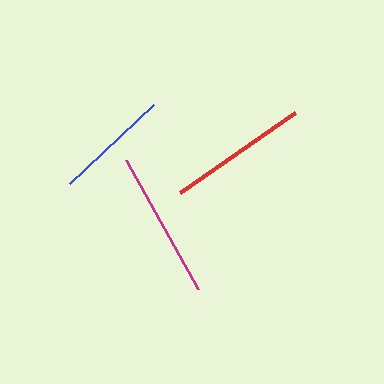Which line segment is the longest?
The magenta line is the longest at approximately 148 pixels.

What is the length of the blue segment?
The blue segment is approximately 116 pixels long.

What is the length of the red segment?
The red segment is approximately 140 pixels long.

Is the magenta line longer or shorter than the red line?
The magenta line is longer than the red line.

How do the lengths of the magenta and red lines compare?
The magenta and red lines are approximately the same length.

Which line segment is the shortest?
The blue line is the shortest at approximately 116 pixels.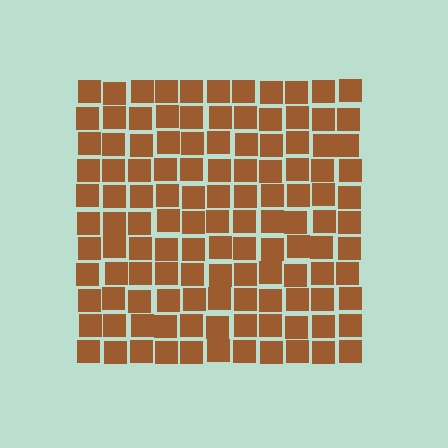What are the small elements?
The small elements are squares.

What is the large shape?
The large shape is a square.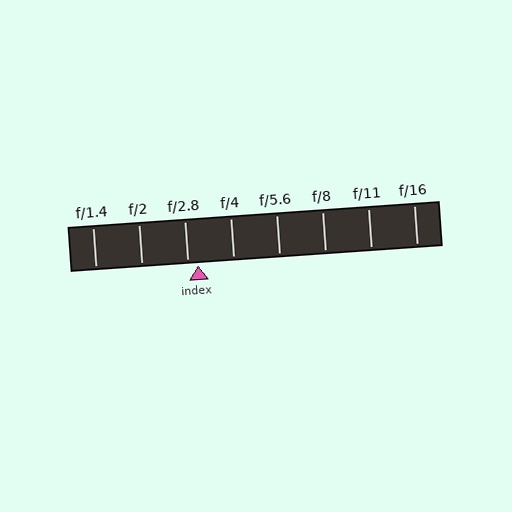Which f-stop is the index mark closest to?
The index mark is closest to f/2.8.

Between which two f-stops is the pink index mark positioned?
The index mark is between f/2.8 and f/4.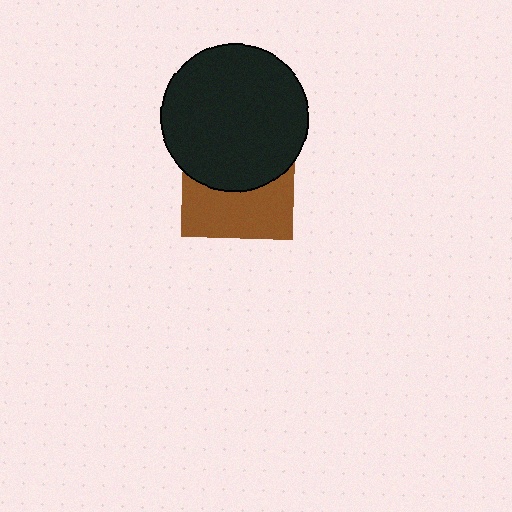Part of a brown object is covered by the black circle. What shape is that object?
It is a square.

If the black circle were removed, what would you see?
You would see the complete brown square.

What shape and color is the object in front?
The object in front is a black circle.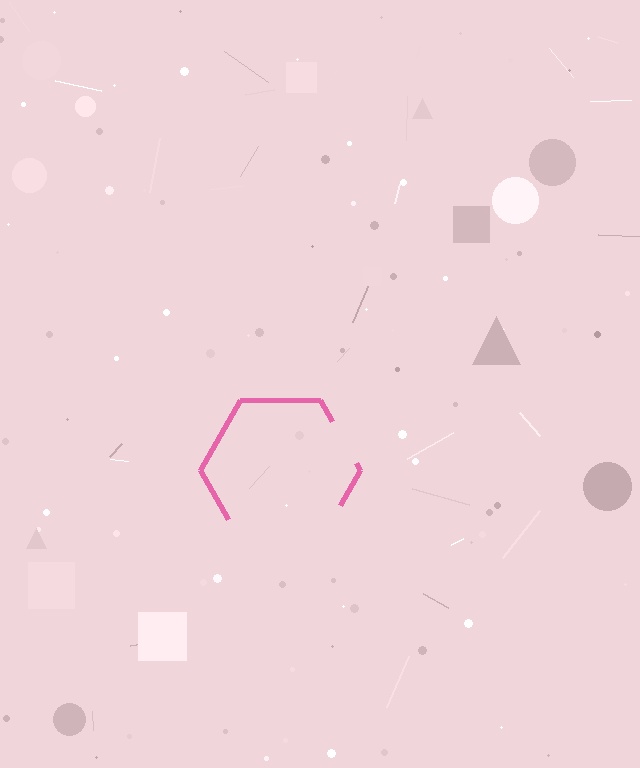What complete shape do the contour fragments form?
The contour fragments form a hexagon.